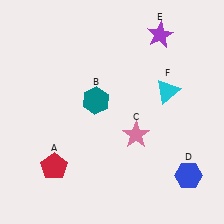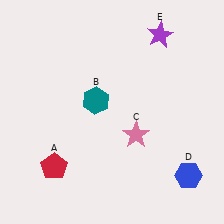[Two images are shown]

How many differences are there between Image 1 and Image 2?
There is 1 difference between the two images.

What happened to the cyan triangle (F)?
The cyan triangle (F) was removed in Image 2. It was in the top-right area of Image 1.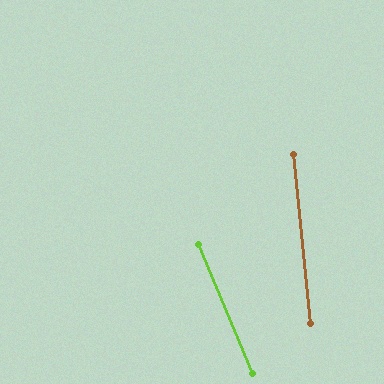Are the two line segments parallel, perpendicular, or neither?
Neither parallel nor perpendicular — they differ by about 17°.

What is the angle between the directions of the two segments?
Approximately 17 degrees.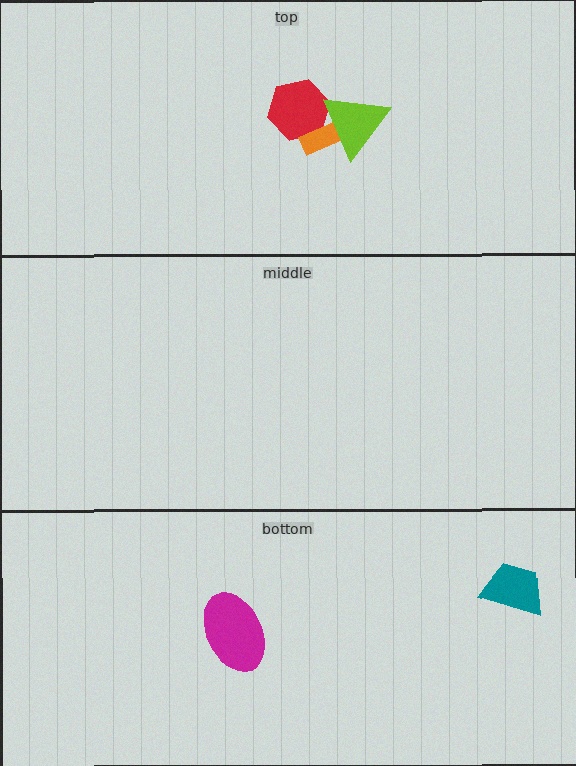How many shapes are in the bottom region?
2.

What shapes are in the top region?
The red hexagon, the orange arrow, the lime triangle.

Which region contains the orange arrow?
The top region.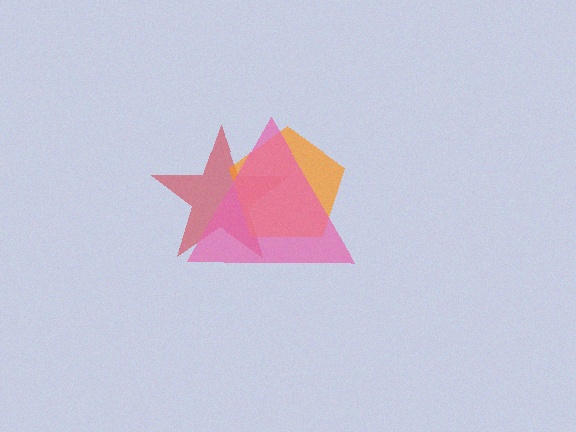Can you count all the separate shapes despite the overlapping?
Yes, there are 3 separate shapes.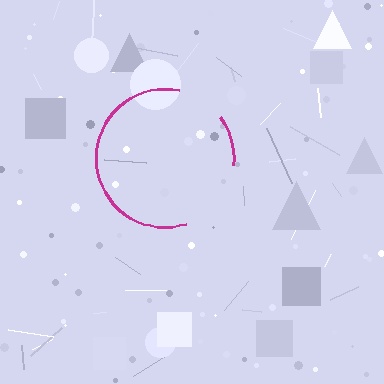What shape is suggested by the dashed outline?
The dashed outline suggests a circle.